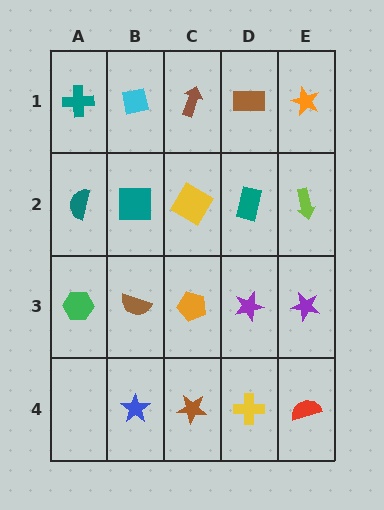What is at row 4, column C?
A brown star.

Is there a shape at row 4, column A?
No, that cell is empty.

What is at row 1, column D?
A brown rectangle.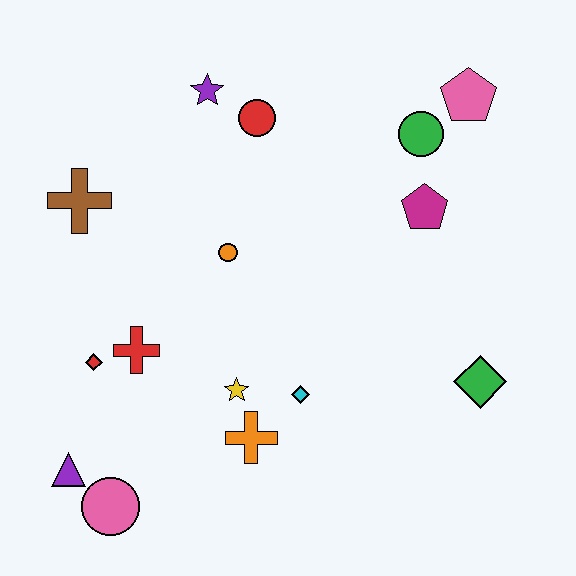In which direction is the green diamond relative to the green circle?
The green diamond is below the green circle.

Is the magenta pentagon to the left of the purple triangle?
No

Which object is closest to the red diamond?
The red cross is closest to the red diamond.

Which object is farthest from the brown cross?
The green diamond is farthest from the brown cross.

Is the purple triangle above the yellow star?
No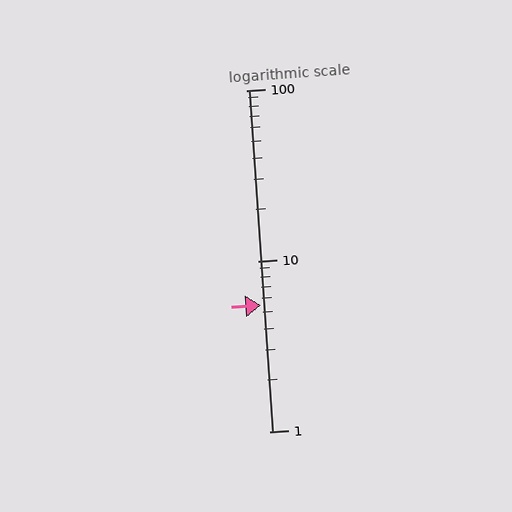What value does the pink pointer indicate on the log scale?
The pointer indicates approximately 5.5.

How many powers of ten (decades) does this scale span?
The scale spans 2 decades, from 1 to 100.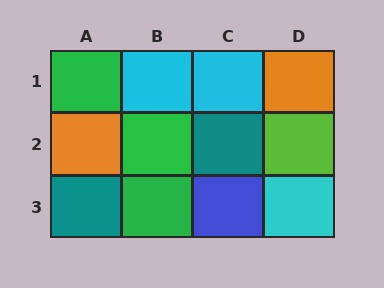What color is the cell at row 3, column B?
Green.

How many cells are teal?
2 cells are teal.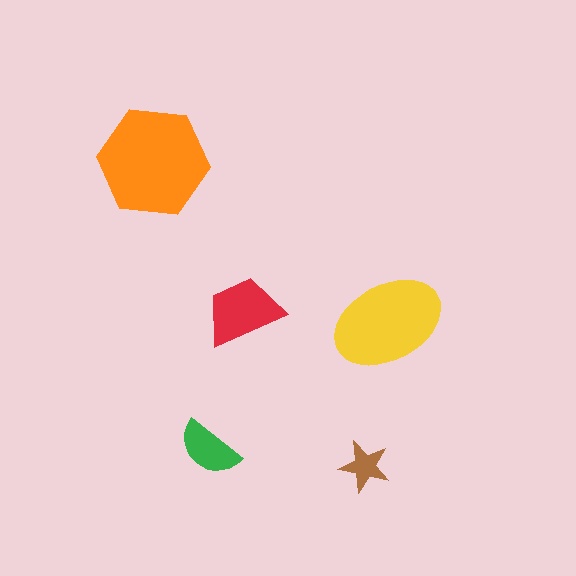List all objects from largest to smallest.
The orange hexagon, the yellow ellipse, the red trapezoid, the green semicircle, the brown star.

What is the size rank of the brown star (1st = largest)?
5th.